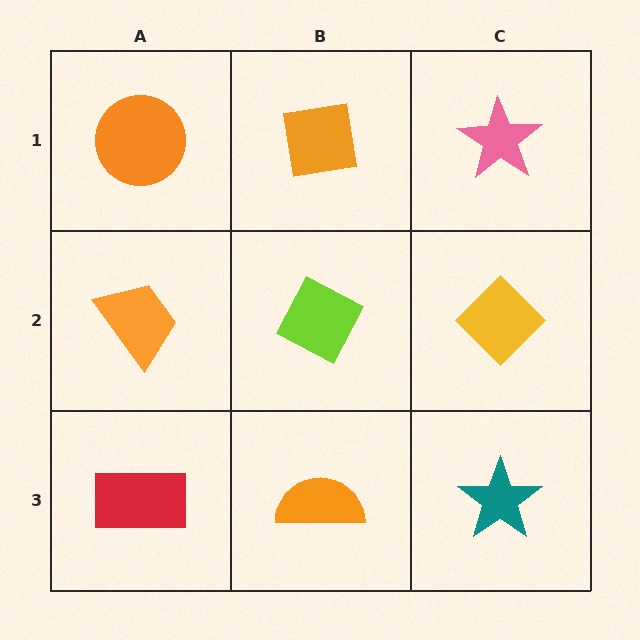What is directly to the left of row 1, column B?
An orange circle.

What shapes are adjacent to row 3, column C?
A yellow diamond (row 2, column C), an orange semicircle (row 3, column B).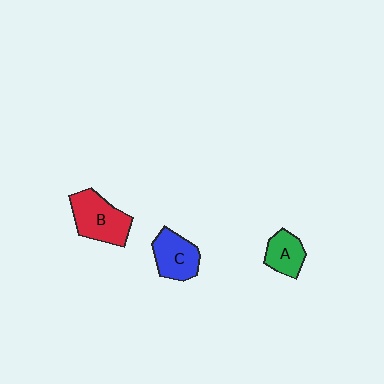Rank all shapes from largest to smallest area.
From largest to smallest: B (red), C (blue), A (green).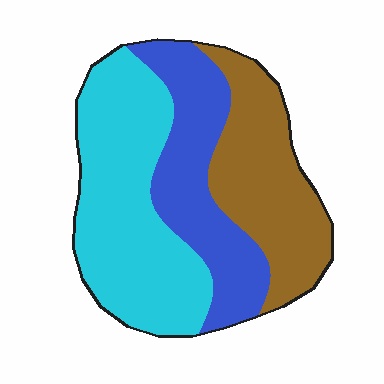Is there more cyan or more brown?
Cyan.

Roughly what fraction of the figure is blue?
Blue covers roughly 30% of the figure.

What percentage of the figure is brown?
Brown covers around 30% of the figure.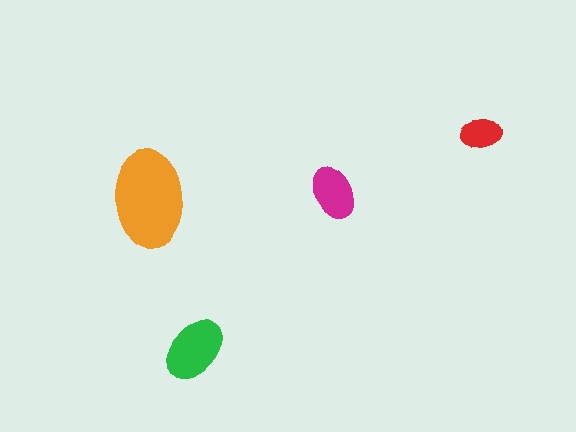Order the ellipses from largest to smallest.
the orange one, the green one, the magenta one, the red one.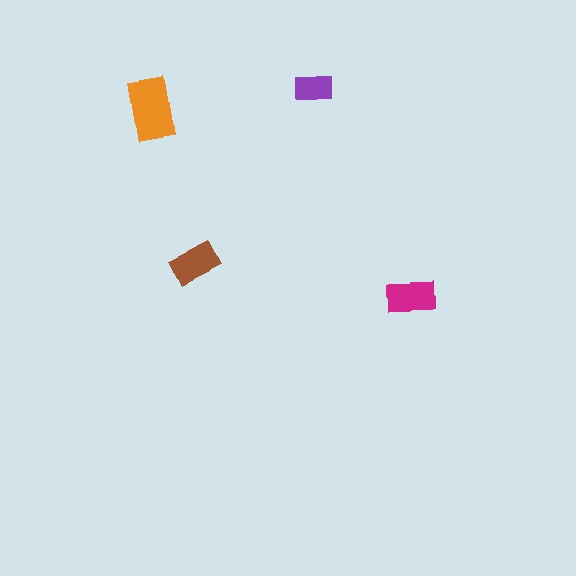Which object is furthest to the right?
The magenta rectangle is rightmost.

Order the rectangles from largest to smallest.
the orange one, the magenta one, the brown one, the purple one.